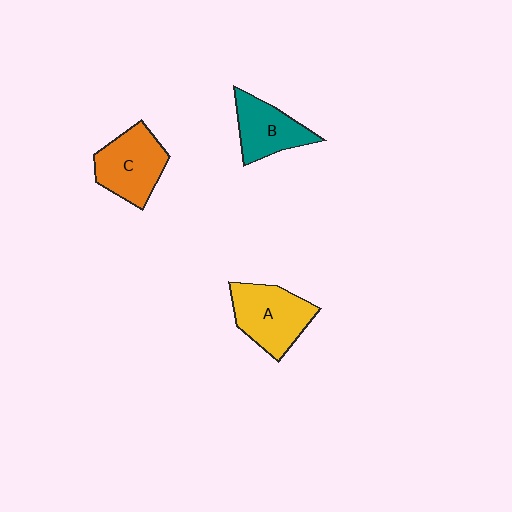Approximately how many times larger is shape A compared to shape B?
Approximately 1.3 times.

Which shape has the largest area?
Shape A (yellow).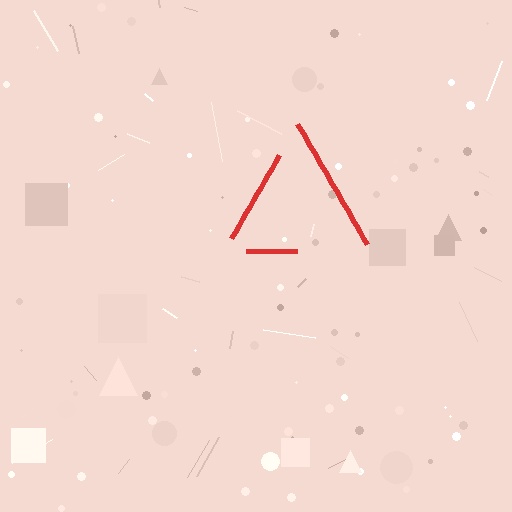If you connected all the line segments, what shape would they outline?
They would outline a triangle.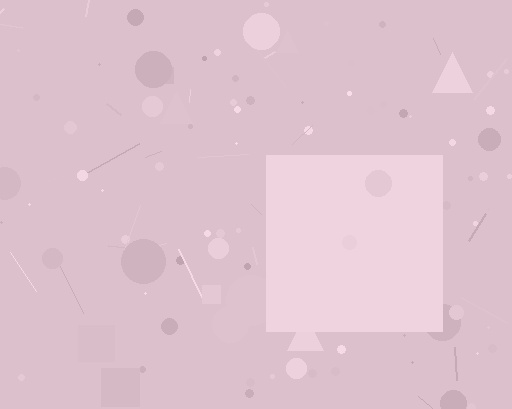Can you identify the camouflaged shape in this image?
The camouflaged shape is a square.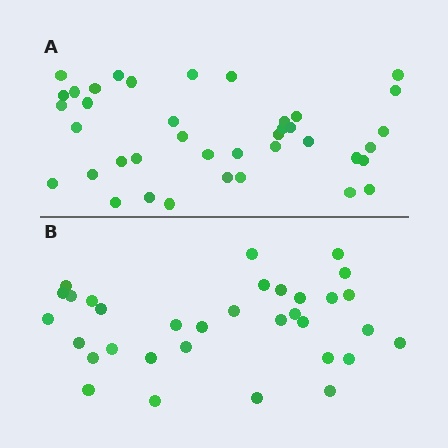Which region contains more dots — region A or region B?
Region A (the top region) has more dots.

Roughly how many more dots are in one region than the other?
Region A has about 6 more dots than region B.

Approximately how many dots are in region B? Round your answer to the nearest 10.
About 30 dots. (The exact count is 33, which rounds to 30.)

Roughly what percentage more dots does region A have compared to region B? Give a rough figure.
About 20% more.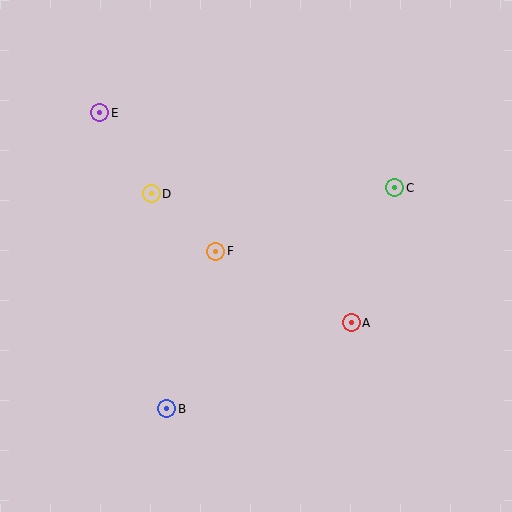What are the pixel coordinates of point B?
Point B is at (167, 409).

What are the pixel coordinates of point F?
Point F is at (216, 251).